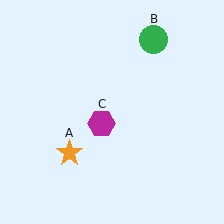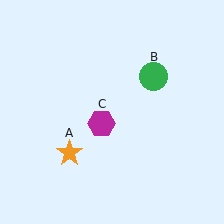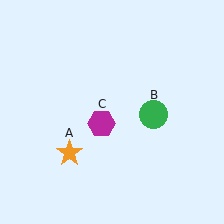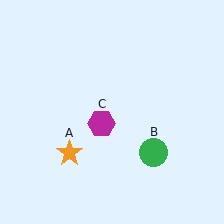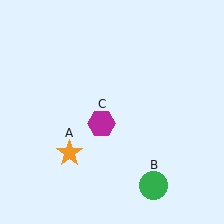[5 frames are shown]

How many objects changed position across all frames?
1 object changed position: green circle (object B).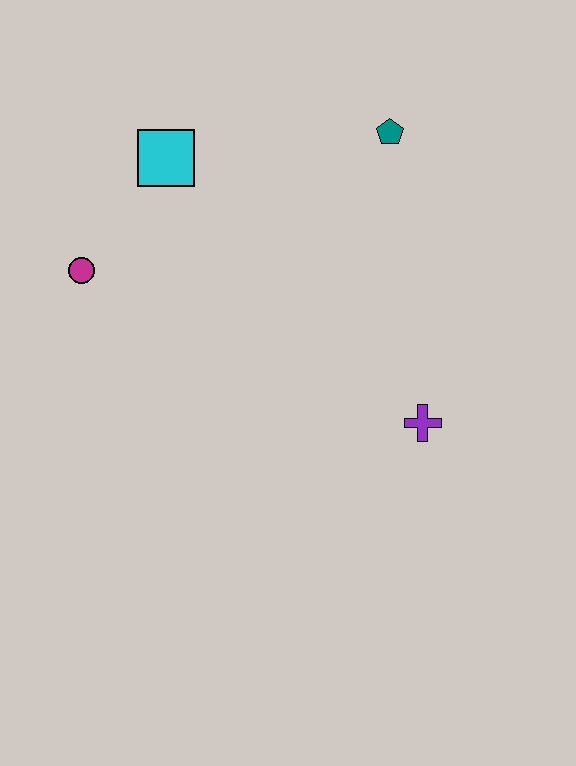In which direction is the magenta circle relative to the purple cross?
The magenta circle is to the left of the purple cross.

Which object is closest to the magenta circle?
The cyan square is closest to the magenta circle.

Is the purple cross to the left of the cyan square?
No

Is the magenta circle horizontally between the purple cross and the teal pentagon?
No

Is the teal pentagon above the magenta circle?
Yes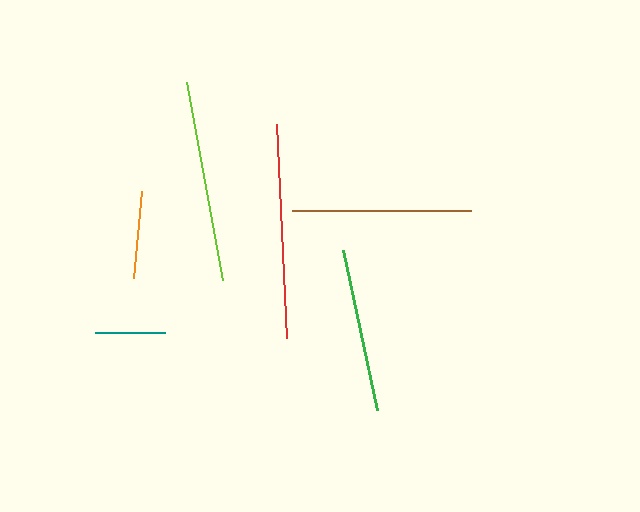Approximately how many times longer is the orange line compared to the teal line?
The orange line is approximately 1.2 times the length of the teal line.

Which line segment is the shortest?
The teal line is the shortest at approximately 71 pixels.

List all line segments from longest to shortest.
From longest to shortest: red, lime, brown, green, orange, teal.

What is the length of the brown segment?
The brown segment is approximately 180 pixels long.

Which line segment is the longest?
The red line is the longest at approximately 215 pixels.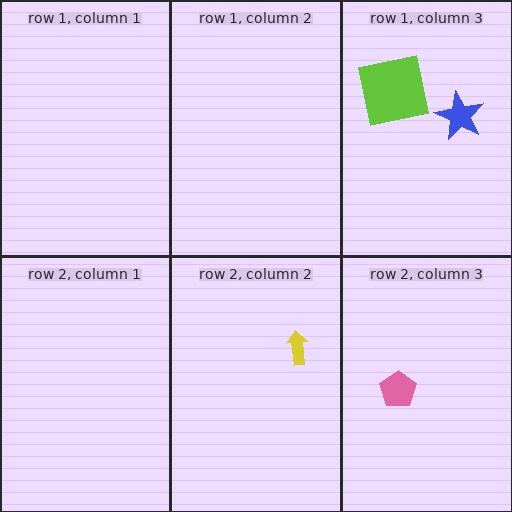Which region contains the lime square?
The row 1, column 3 region.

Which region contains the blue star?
The row 1, column 3 region.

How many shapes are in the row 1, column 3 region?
2.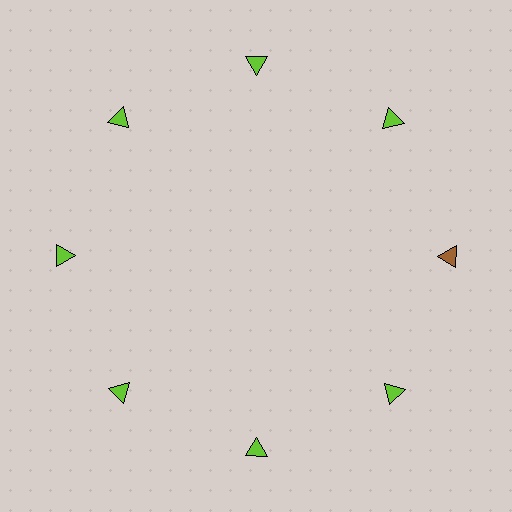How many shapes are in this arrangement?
There are 8 shapes arranged in a ring pattern.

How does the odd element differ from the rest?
It has a different color: brown instead of lime.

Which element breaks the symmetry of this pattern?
The brown triangle at roughly the 3 o'clock position breaks the symmetry. All other shapes are lime triangles.